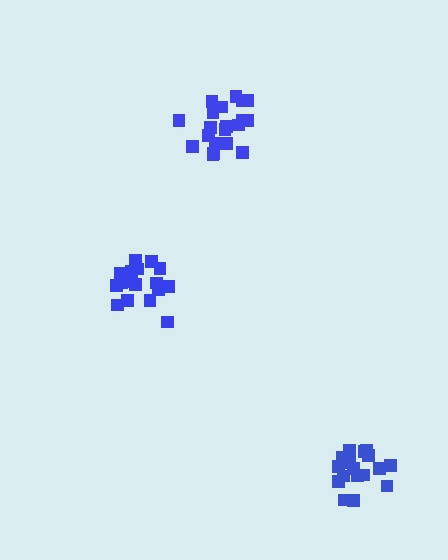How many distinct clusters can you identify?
There are 3 distinct clusters.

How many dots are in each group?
Group 1: 20 dots, Group 2: 18 dots, Group 3: 18 dots (56 total).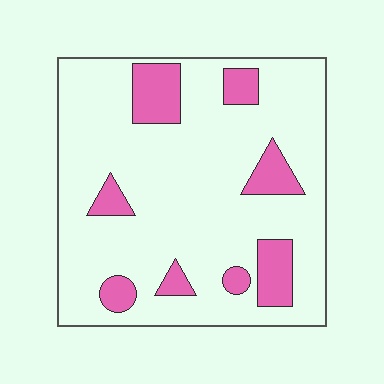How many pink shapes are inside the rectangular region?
8.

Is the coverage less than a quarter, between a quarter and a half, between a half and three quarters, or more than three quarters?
Less than a quarter.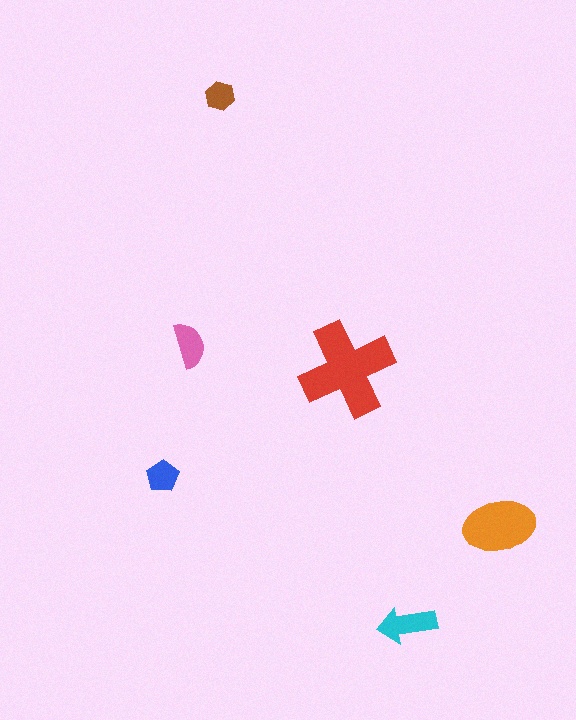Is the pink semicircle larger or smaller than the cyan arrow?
Smaller.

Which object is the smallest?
The brown hexagon.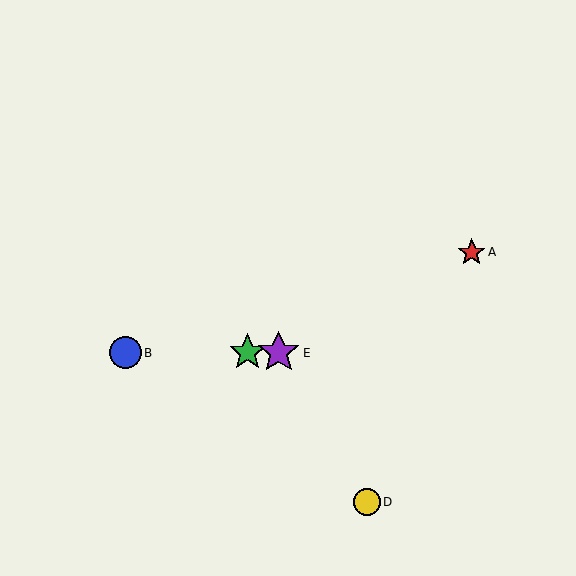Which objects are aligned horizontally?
Objects B, C, E are aligned horizontally.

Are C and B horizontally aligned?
Yes, both are at y≈353.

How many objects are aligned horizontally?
3 objects (B, C, E) are aligned horizontally.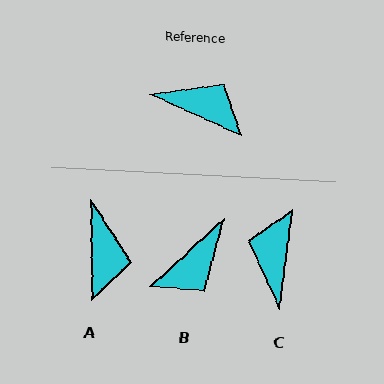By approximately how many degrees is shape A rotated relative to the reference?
Approximately 65 degrees clockwise.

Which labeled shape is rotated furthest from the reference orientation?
B, about 113 degrees away.